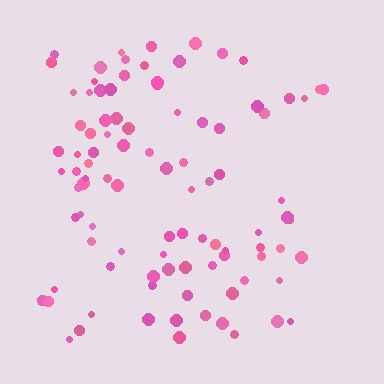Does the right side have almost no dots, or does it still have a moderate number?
Still a moderate number, just noticeably fewer than the left.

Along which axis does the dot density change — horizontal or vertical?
Horizontal.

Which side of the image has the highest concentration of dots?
The left.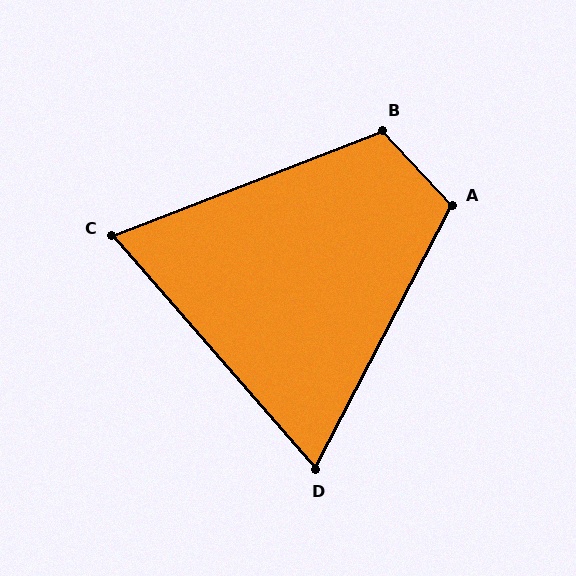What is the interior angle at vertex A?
Approximately 110 degrees (obtuse).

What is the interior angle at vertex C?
Approximately 70 degrees (acute).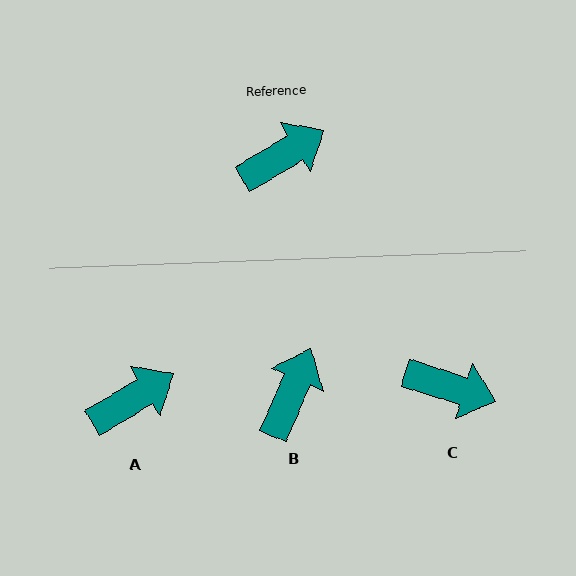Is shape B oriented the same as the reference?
No, it is off by about 36 degrees.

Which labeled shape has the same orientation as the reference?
A.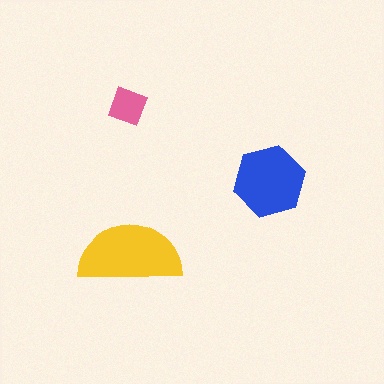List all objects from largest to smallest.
The yellow semicircle, the blue hexagon, the pink square.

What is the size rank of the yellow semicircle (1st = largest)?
1st.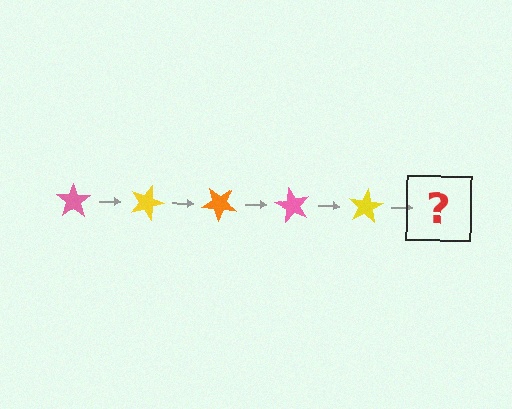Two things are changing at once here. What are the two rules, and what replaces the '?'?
The two rules are that it rotates 20 degrees each step and the color cycles through pink, yellow, and orange. The '?' should be an orange star, rotated 100 degrees from the start.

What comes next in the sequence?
The next element should be an orange star, rotated 100 degrees from the start.